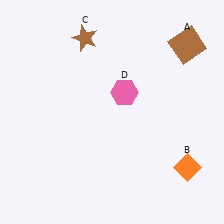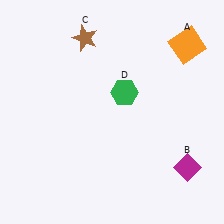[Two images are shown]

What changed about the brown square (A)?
In Image 1, A is brown. In Image 2, it changed to orange.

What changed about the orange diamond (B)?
In Image 1, B is orange. In Image 2, it changed to magenta.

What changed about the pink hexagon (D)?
In Image 1, D is pink. In Image 2, it changed to green.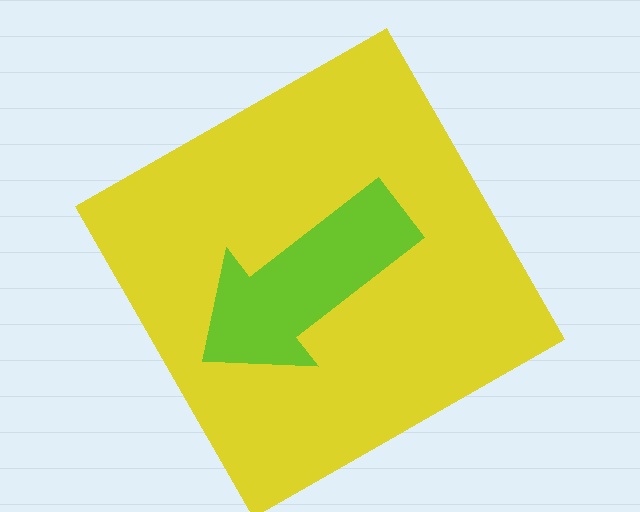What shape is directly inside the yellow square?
The lime arrow.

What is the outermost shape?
The yellow square.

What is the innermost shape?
The lime arrow.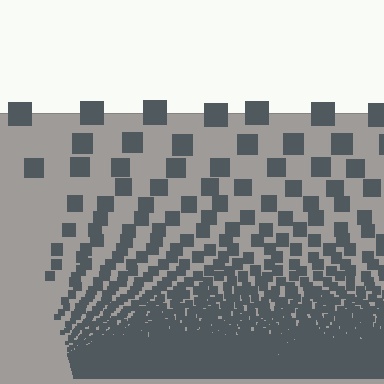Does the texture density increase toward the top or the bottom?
Density increases toward the bottom.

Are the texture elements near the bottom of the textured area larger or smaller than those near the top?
Smaller. The gradient is inverted — elements near the bottom are smaller and denser.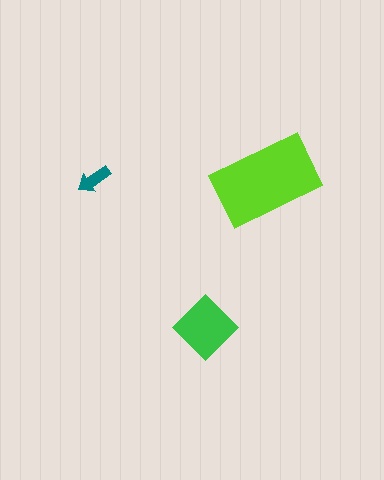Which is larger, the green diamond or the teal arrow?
The green diamond.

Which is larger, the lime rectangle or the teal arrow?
The lime rectangle.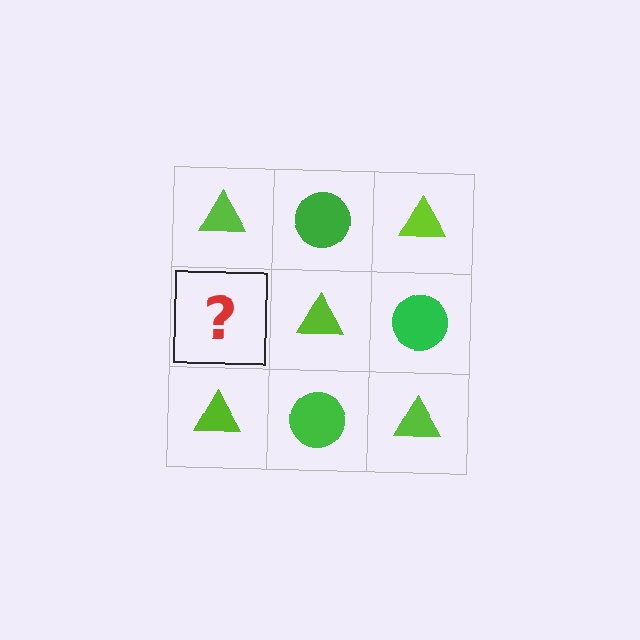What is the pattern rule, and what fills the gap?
The rule is that it alternates lime triangle and green circle in a checkerboard pattern. The gap should be filled with a green circle.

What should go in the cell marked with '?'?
The missing cell should contain a green circle.